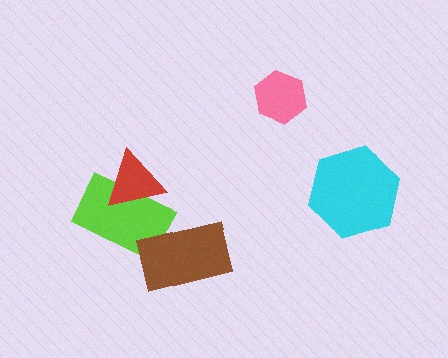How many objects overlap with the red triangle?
1 object overlaps with the red triangle.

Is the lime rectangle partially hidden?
Yes, it is partially covered by another shape.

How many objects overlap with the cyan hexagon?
0 objects overlap with the cyan hexagon.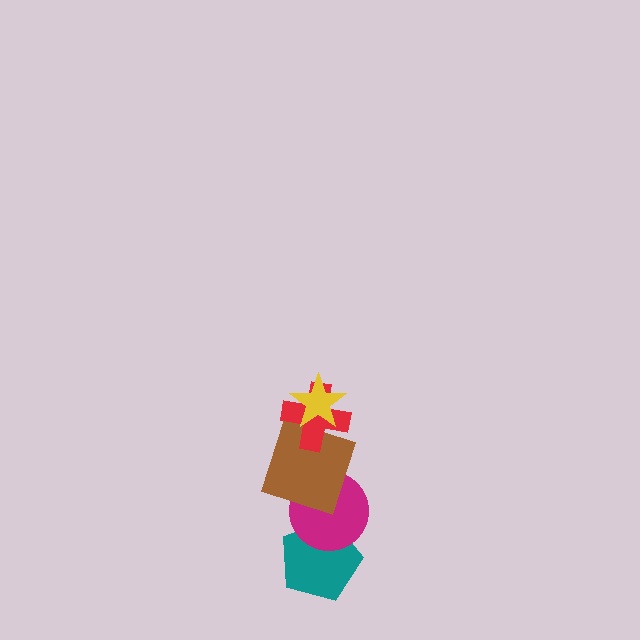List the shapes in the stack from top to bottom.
From top to bottom: the yellow star, the red cross, the brown square, the magenta circle, the teal pentagon.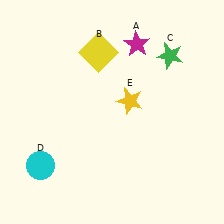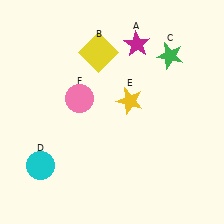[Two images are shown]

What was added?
A pink circle (F) was added in Image 2.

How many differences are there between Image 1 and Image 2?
There is 1 difference between the two images.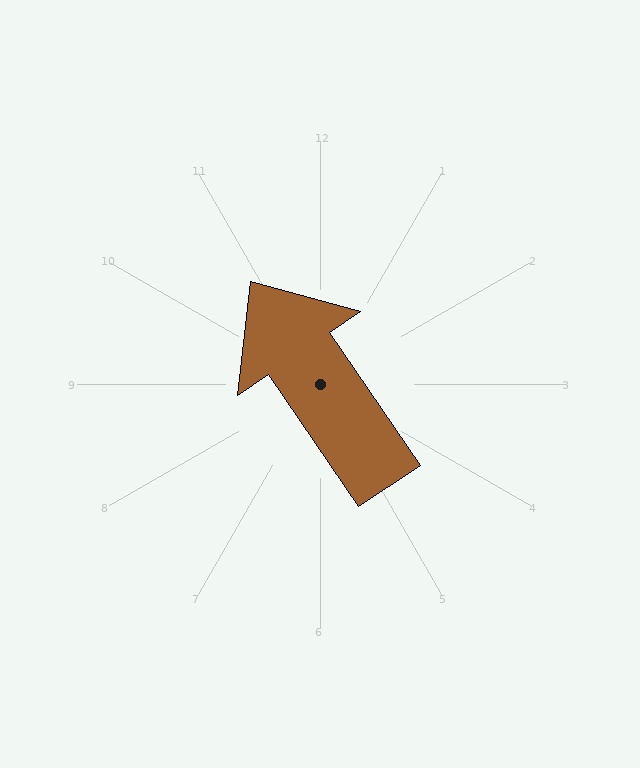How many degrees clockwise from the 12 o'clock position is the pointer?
Approximately 326 degrees.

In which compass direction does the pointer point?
Northwest.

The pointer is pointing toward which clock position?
Roughly 11 o'clock.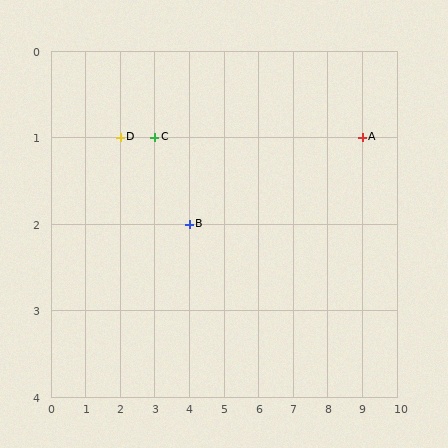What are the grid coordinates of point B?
Point B is at grid coordinates (4, 2).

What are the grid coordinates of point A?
Point A is at grid coordinates (9, 1).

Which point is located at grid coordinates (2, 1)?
Point D is at (2, 1).